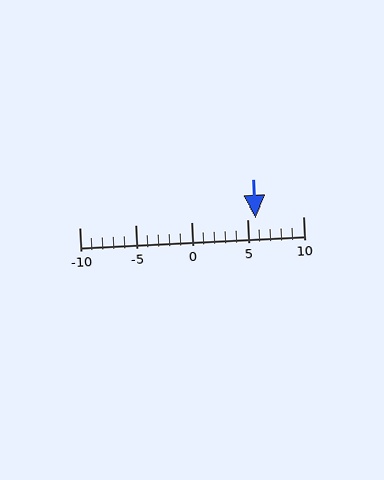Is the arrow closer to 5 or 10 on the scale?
The arrow is closer to 5.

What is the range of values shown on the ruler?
The ruler shows values from -10 to 10.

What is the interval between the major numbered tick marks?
The major tick marks are spaced 5 units apart.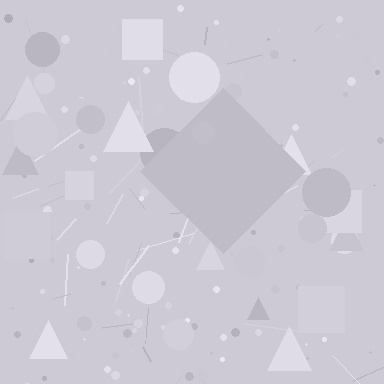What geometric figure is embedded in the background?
A diamond is embedded in the background.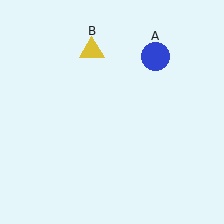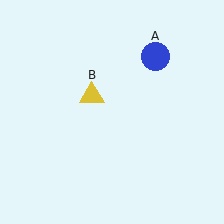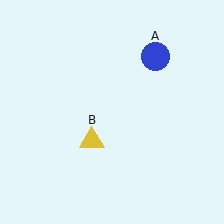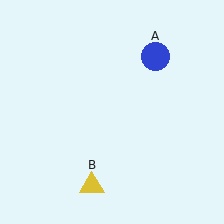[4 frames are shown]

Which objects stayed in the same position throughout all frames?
Blue circle (object A) remained stationary.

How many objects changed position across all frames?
1 object changed position: yellow triangle (object B).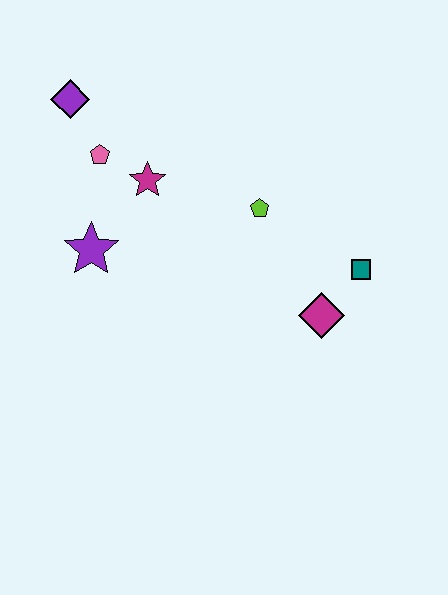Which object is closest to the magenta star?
The pink pentagon is closest to the magenta star.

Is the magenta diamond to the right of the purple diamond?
Yes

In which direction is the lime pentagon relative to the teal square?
The lime pentagon is to the left of the teal square.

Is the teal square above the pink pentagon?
No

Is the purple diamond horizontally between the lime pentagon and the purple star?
No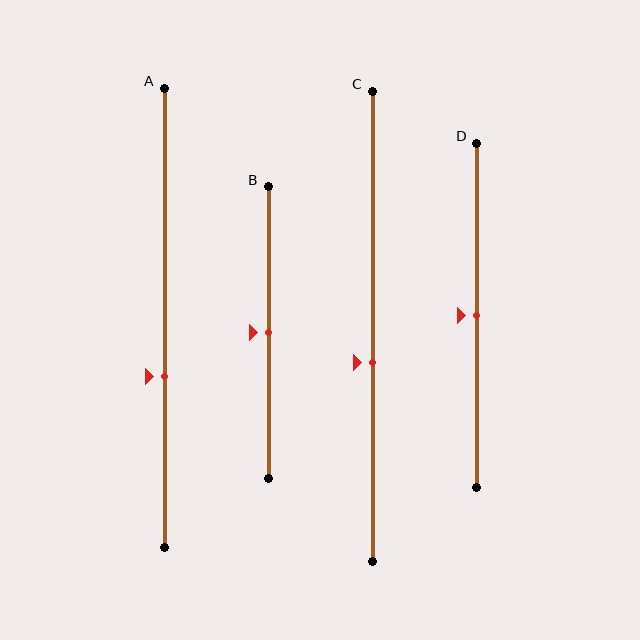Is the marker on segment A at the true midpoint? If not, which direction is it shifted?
No, the marker on segment A is shifted downward by about 13% of the segment length.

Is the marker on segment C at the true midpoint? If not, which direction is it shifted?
No, the marker on segment C is shifted downward by about 8% of the segment length.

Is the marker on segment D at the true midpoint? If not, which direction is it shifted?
Yes, the marker on segment D is at the true midpoint.